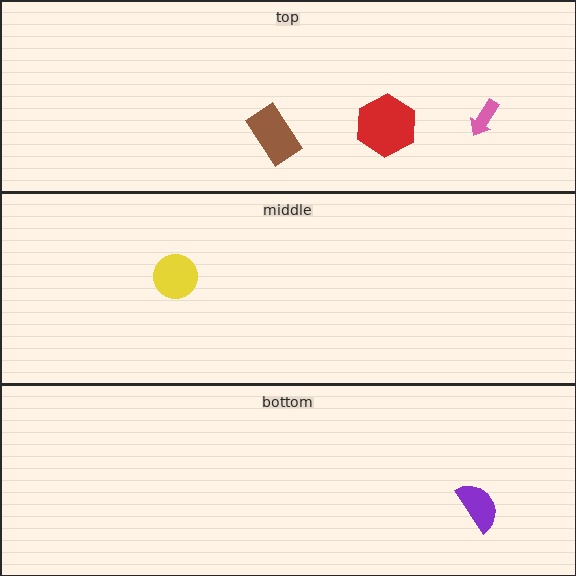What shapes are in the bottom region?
The purple semicircle.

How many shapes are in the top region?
3.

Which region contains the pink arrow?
The top region.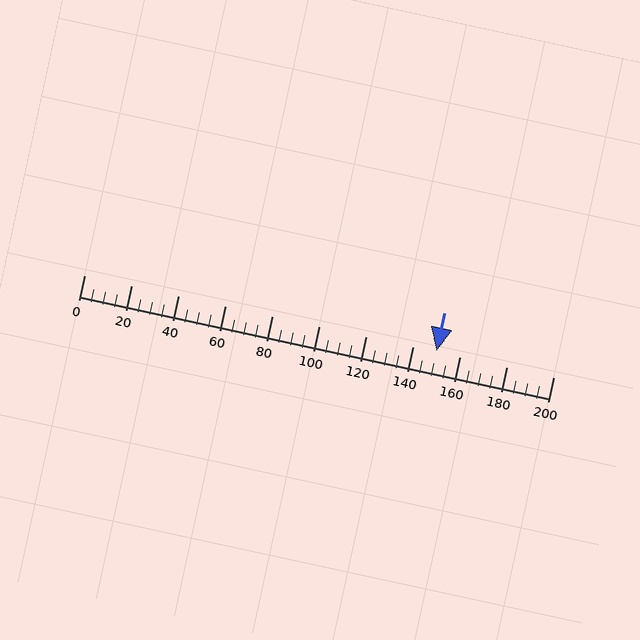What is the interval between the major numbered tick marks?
The major tick marks are spaced 20 units apart.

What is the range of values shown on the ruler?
The ruler shows values from 0 to 200.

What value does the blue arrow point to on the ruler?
The blue arrow points to approximately 150.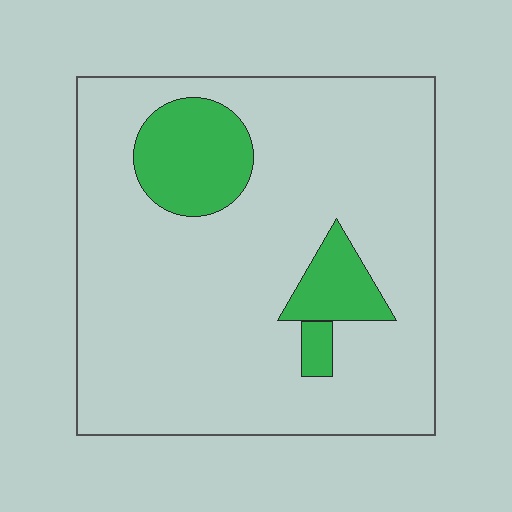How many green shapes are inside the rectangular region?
3.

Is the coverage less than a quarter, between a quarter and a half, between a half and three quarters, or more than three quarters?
Less than a quarter.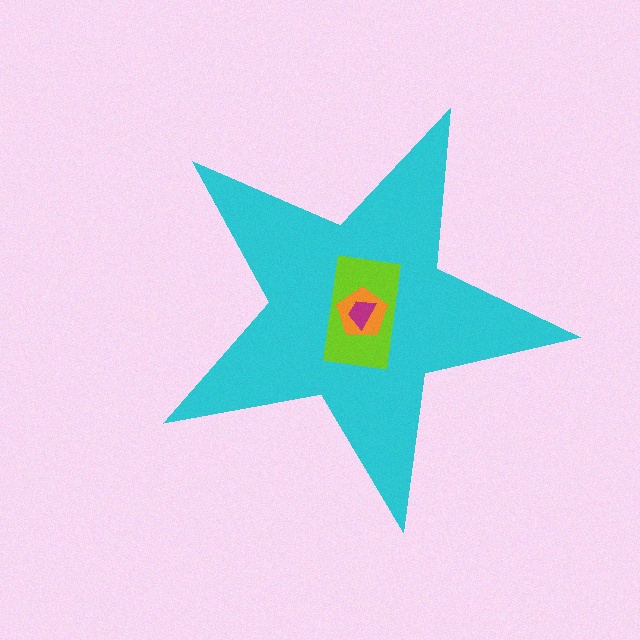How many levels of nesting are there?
4.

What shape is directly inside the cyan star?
The lime rectangle.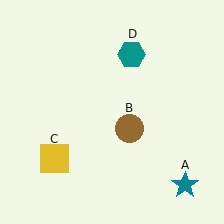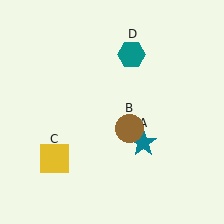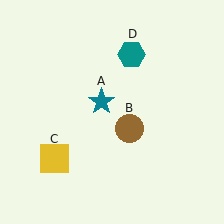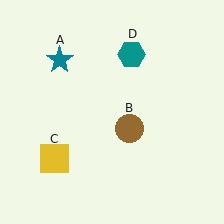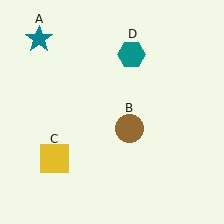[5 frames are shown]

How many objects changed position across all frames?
1 object changed position: teal star (object A).